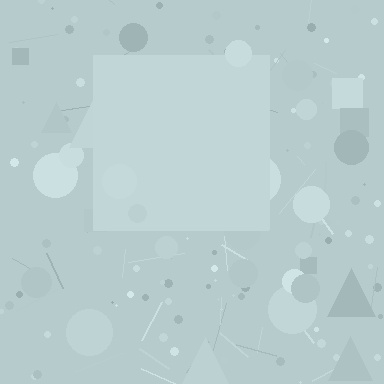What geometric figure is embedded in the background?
A square is embedded in the background.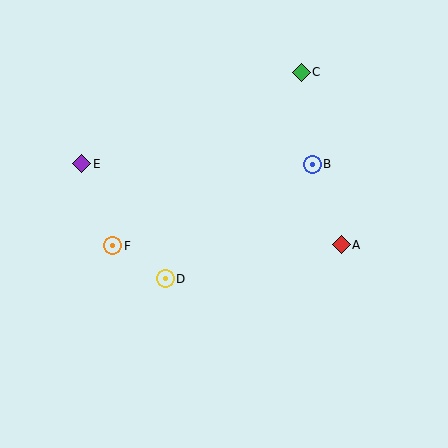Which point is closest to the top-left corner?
Point E is closest to the top-left corner.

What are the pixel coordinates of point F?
Point F is at (113, 246).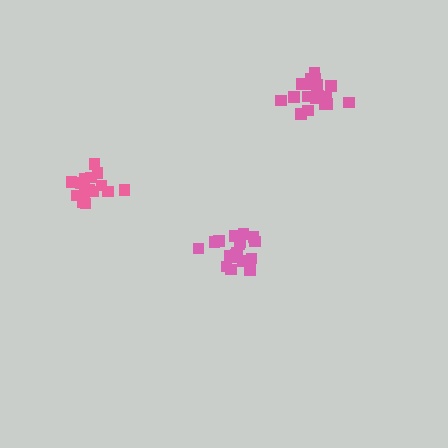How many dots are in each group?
Group 1: 19 dots, Group 2: 16 dots, Group 3: 18 dots (53 total).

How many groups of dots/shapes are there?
There are 3 groups.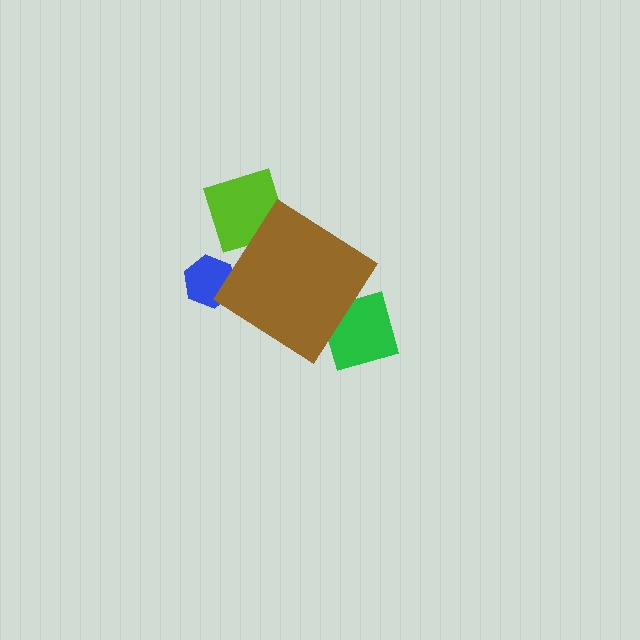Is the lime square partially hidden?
Yes, the lime square is partially hidden behind the brown diamond.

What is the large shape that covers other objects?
A brown diamond.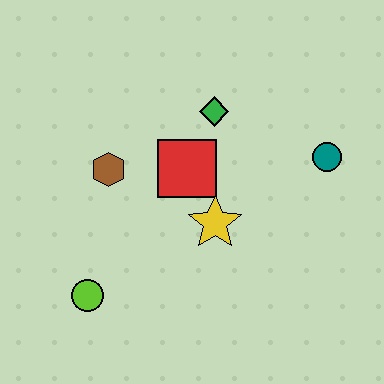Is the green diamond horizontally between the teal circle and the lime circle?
Yes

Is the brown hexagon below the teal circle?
Yes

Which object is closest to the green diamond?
The red square is closest to the green diamond.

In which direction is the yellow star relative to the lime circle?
The yellow star is to the right of the lime circle.